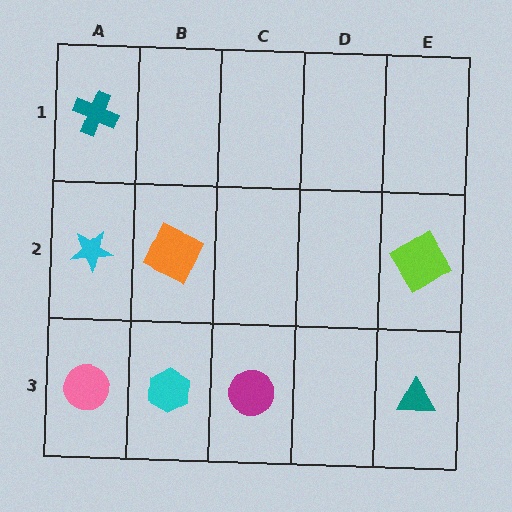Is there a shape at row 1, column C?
No, that cell is empty.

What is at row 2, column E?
A lime diamond.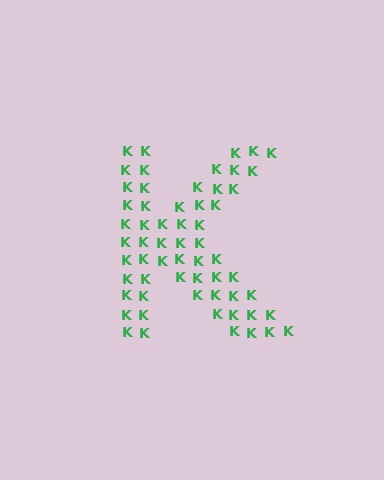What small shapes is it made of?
It is made of small letter K's.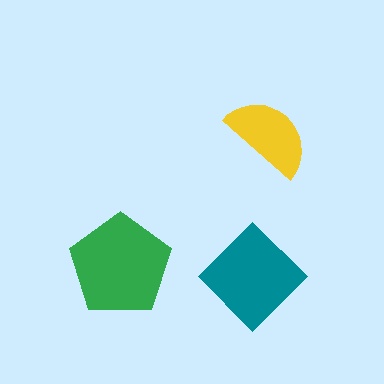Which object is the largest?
The green pentagon.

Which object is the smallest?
The yellow semicircle.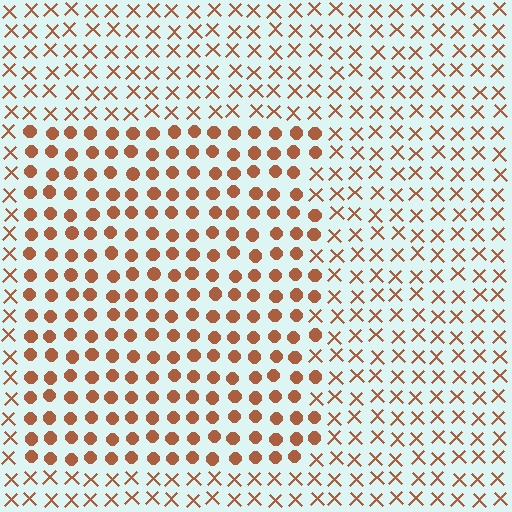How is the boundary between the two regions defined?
The boundary is defined by a change in element shape: circles inside vs. X marks outside. All elements share the same color and spacing.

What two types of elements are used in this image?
The image uses circles inside the rectangle region and X marks outside it.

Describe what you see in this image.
The image is filled with small brown elements arranged in a uniform grid. A rectangle-shaped region contains circles, while the surrounding area contains X marks. The boundary is defined purely by the change in element shape.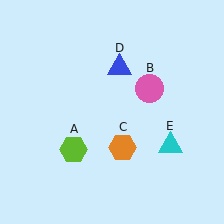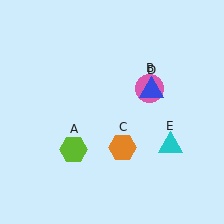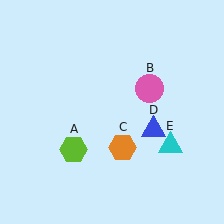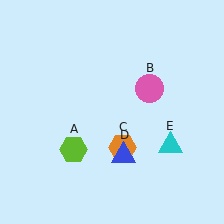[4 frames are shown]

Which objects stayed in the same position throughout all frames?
Lime hexagon (object A) and pink circle (object B) and orange hexagon (object C) and cyan triangle (object E) remained stationary.